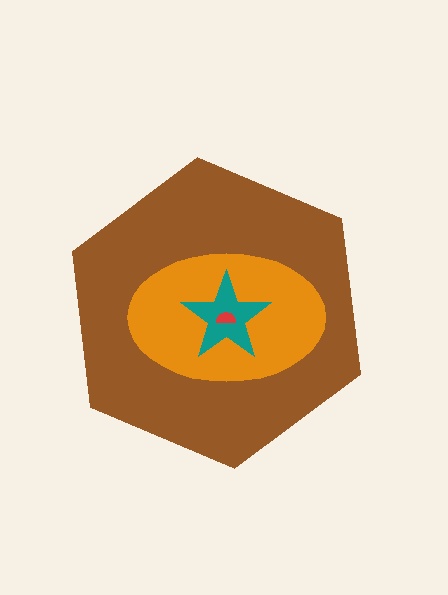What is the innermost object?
The red semicircle.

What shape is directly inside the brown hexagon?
The orange ellipse.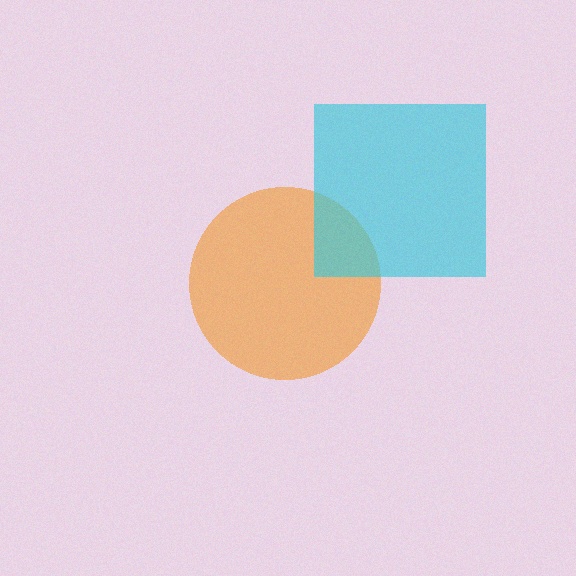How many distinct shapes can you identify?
There are 2 distinct shapes: an orange circle, a cyan square.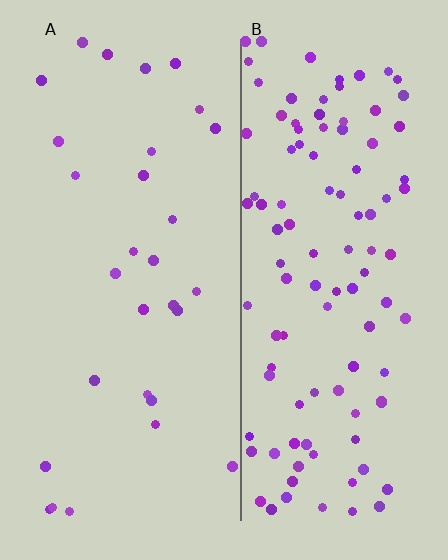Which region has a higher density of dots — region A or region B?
B (the right).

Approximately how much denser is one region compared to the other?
Approximately 3.7× — region B over region A.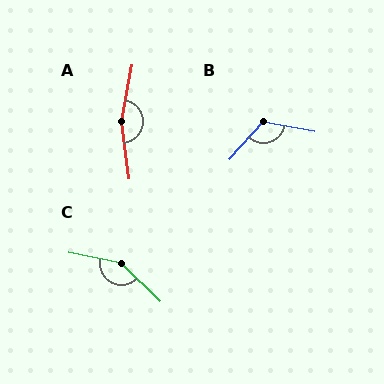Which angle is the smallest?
B, at approximately 121 degrees.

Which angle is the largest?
A, at approximately 162 degrees.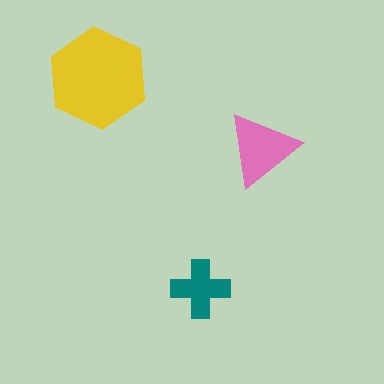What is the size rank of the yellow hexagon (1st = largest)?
1st.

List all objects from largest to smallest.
The yellow hexagon, the pink triangle, the teal cross.